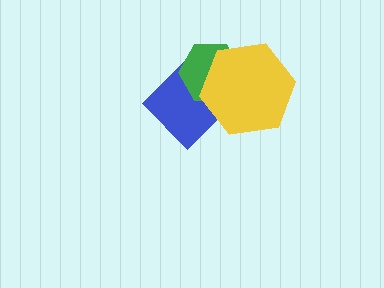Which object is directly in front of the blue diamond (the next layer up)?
The green hexagon is directly in front of the blue diamond.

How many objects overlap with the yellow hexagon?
2 objects overlap with the yellow hexagon.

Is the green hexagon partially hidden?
Yes, it is partially covered by another shape.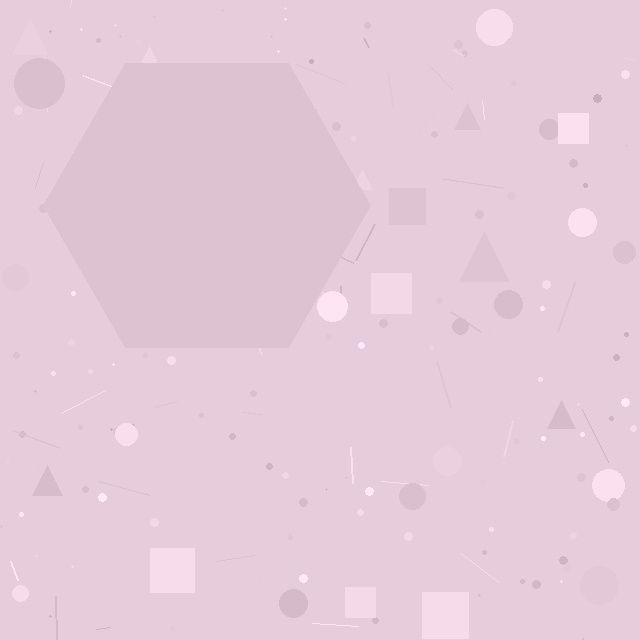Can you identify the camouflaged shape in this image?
The camouflaged shape is a hexagon.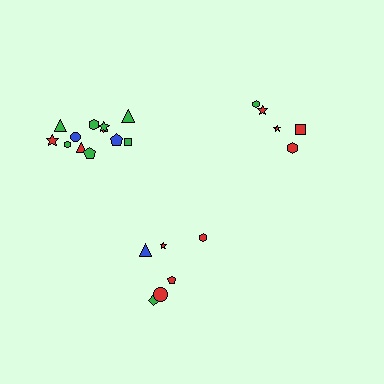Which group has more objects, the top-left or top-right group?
The top-left group.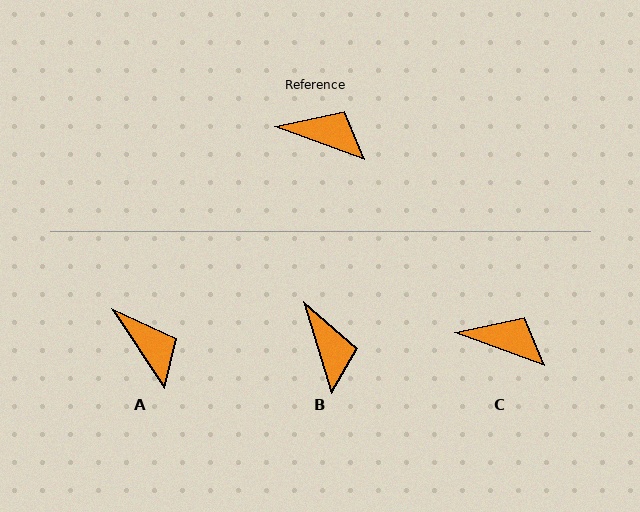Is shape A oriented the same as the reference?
No, it is off by about 37 degrees.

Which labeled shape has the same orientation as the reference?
C.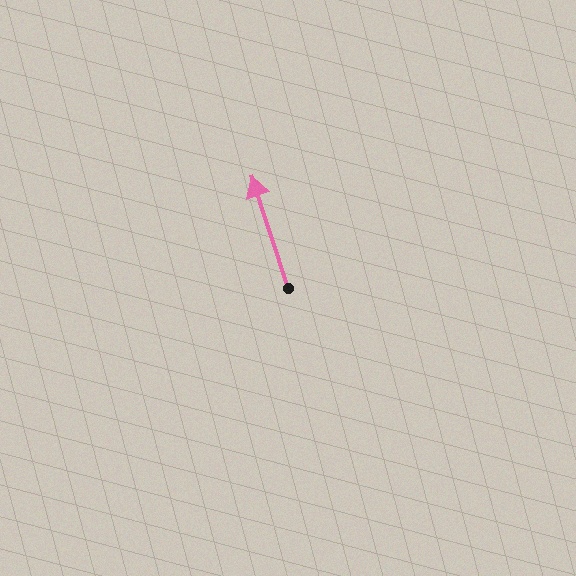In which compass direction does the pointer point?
North.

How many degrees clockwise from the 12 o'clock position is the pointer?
Approximately 342 degrees.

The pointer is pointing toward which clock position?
Roughly 11 o'clock.